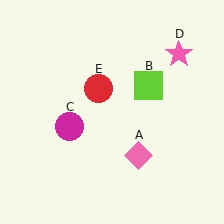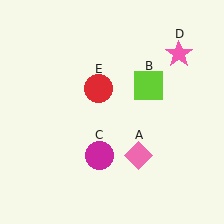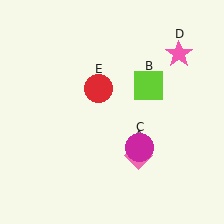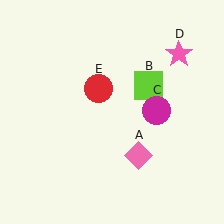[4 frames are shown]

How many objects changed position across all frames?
1 object changed position: magenta circle (object C).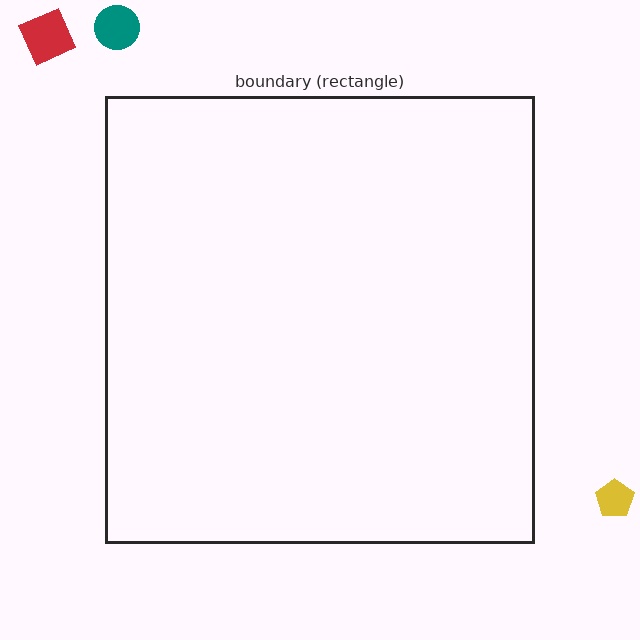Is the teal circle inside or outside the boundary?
Outside.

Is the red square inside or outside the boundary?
Outside.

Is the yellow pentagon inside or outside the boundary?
Outside.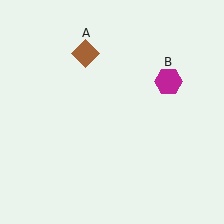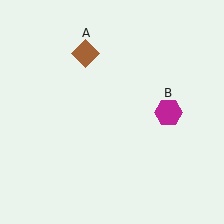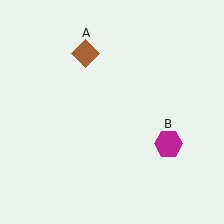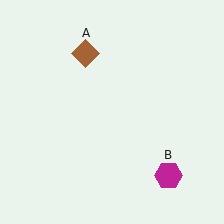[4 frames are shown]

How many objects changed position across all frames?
1 object changed position: magenta hexagon (object B).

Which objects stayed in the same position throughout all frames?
Brown diamond (object A) remained stationary.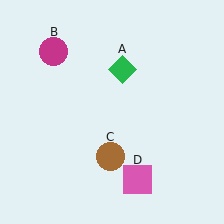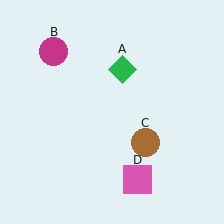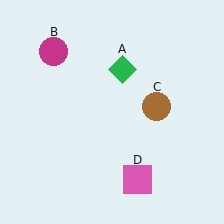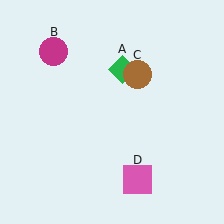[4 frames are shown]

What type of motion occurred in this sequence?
The brown circle (object C) rotated counterclockwise around the center of the scene.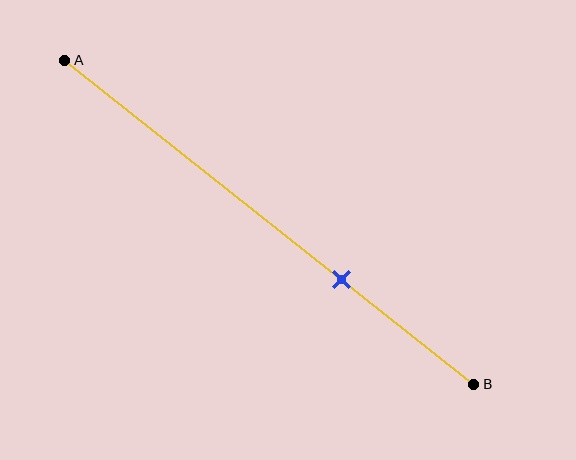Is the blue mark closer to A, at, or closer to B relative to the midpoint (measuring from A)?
The blue mark is closer to point B than the midpoint of segment AB.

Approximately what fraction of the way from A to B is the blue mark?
The blue mark is approximately 70% of the way from A to B.